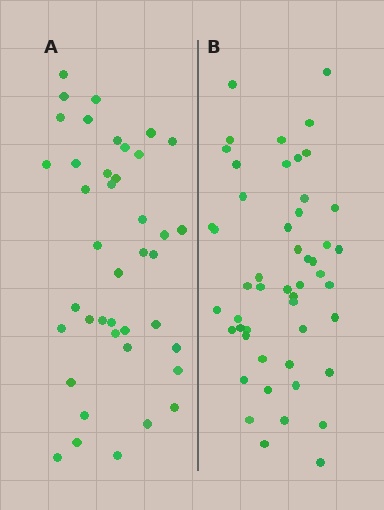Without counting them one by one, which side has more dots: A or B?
Region B (the right region) has more dots.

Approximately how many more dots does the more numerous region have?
Region B has roughly 8 or so more dots than region A.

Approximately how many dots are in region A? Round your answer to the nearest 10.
About 40 dots. (The exact count is 41, which rounds to 40.)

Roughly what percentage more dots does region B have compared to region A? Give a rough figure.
About 20% more.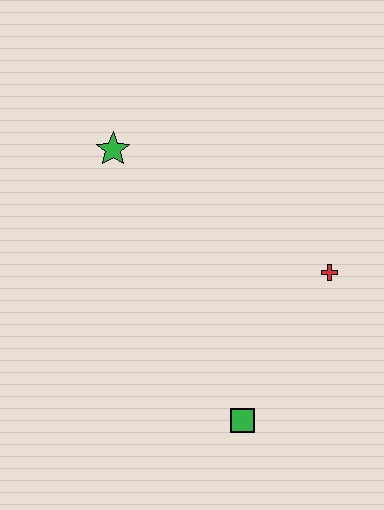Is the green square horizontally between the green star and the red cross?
Yes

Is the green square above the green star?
No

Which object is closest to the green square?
The red cross is closest to the green square.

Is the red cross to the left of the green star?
No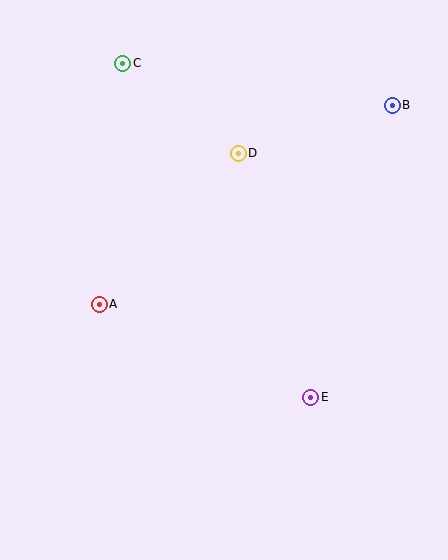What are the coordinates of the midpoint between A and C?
The midpoint between A and C is at (111, 184).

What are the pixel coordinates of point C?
Point C is at (123, 63).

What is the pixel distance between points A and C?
The distance between A and C is 242 pixels.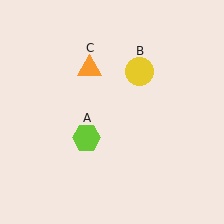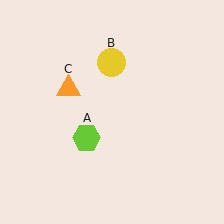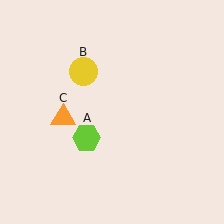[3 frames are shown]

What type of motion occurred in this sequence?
The yellow circle (object B), orange triangle (object C) rotated counterclockwise around the center of the scene.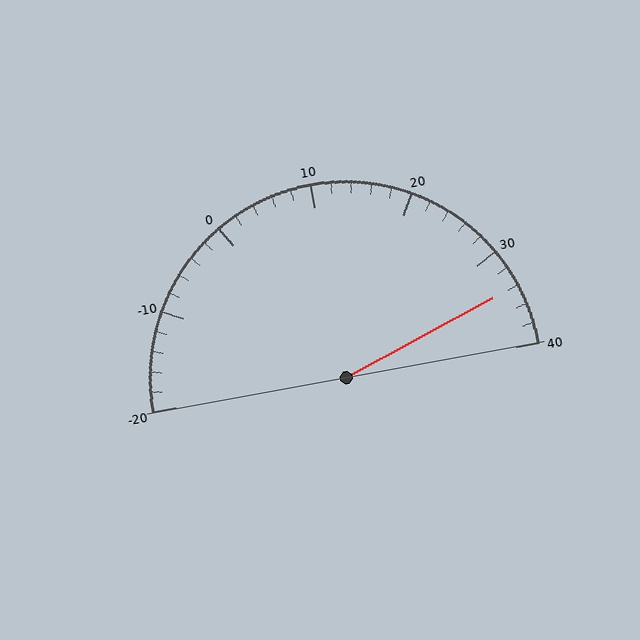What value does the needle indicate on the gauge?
The needle indicates approximately 34.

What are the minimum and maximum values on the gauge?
The gauge ranges from -20 to 40.